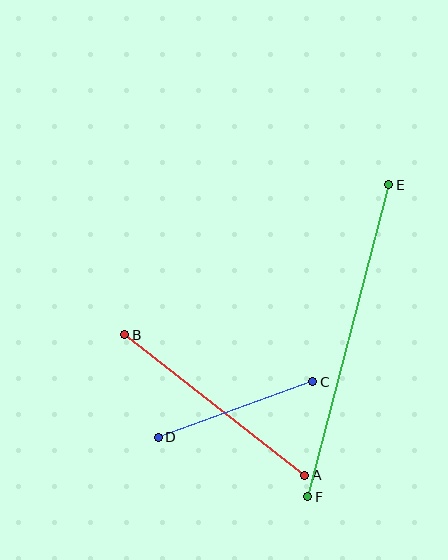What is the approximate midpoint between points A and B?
The midpoint is at approximately (215, 405) pixels.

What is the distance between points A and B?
The distance is approximately 228 pixels.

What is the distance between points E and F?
The distance is approximately 322 pixels.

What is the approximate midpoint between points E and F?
The midpoint is at approximately (348, 341) pixels.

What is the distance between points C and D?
The distance is approximately 164 pixels.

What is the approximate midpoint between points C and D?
The midpoint is at approximately (235, 409) pixels.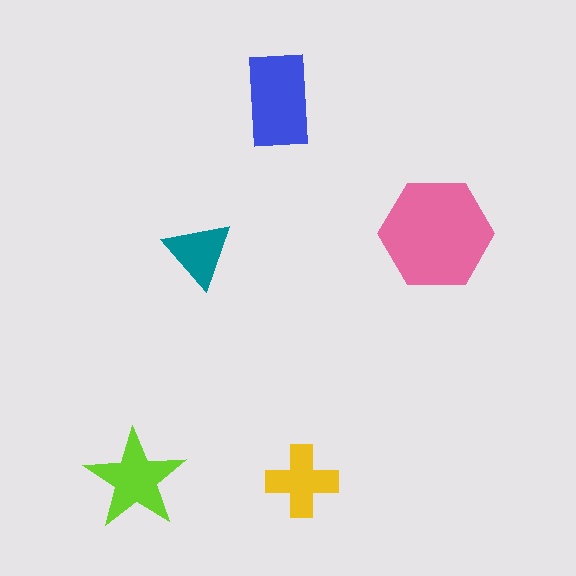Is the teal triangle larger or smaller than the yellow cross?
Smaller.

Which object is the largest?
The pink hexagon.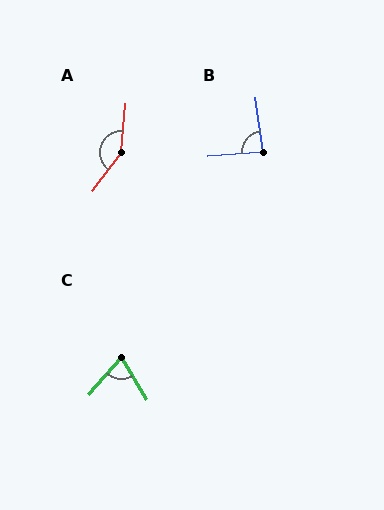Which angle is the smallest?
C, at approximately 72 degrees.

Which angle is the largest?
A, at approximately 147 degrees.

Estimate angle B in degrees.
Approximately 87 degrees.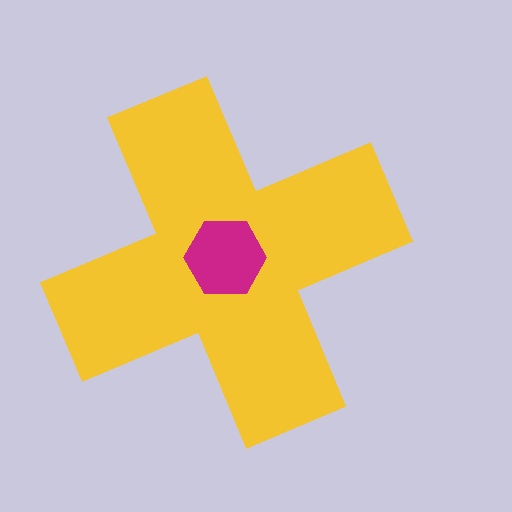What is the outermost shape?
The yellow cross.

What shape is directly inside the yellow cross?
The magenta hexagon.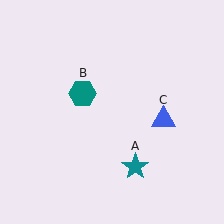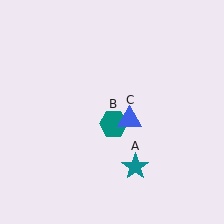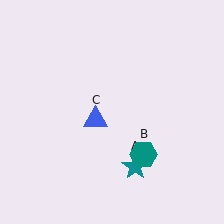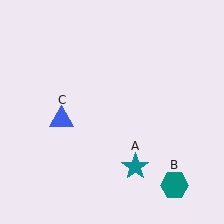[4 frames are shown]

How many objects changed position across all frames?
2 objects changed position: teal hexagon (object B), blue triangle (object C).